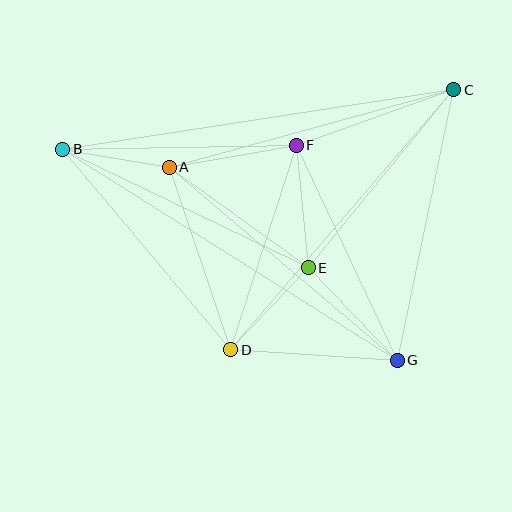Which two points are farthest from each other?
Points B and C are farthest from each other.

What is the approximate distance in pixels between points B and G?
The distance between B and G is approximately 396 pixels.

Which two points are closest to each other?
Points A and B are closest to each other.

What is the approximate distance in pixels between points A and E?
The distance between A and E is approximately 171 pixels.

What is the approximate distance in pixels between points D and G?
The distance between D and G is approximately 167 pixels.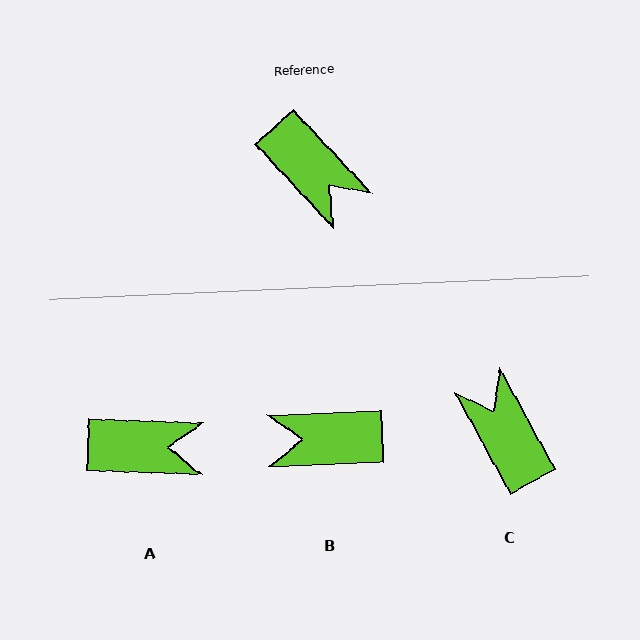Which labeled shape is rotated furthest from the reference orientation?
C, about 166 degrees away.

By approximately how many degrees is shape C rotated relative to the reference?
Approximately 166 degrees counter-clockwise.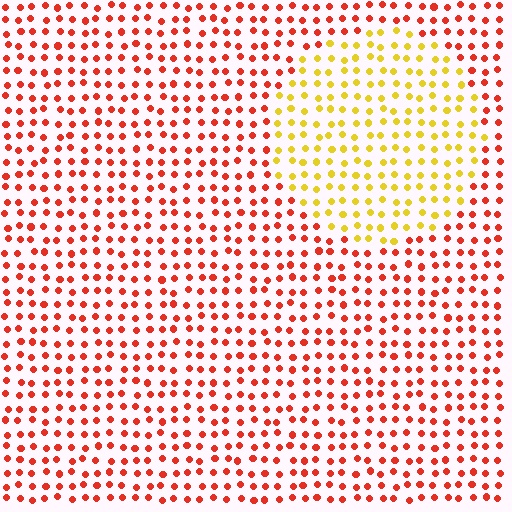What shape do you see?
I see a circle.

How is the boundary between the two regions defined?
The boundary is defined purely by a slight shift in hue (about 50 degrees). Spacing, size, and orientation are identical on both sides.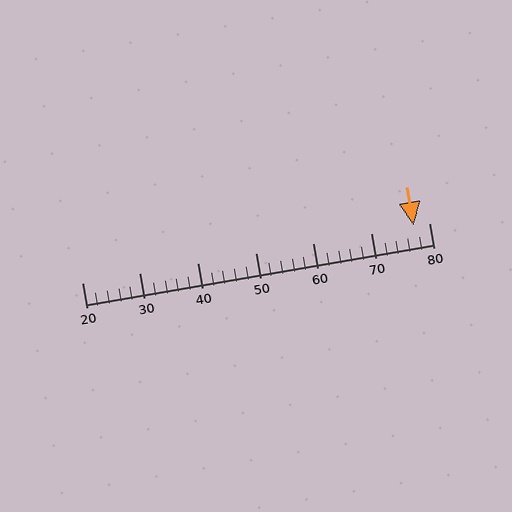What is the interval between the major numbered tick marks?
The major tick marks are spaced 10 units apart.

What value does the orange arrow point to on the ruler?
The orange arrow points to approximately 77.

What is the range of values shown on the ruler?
The ruler shows values from 20 to 80.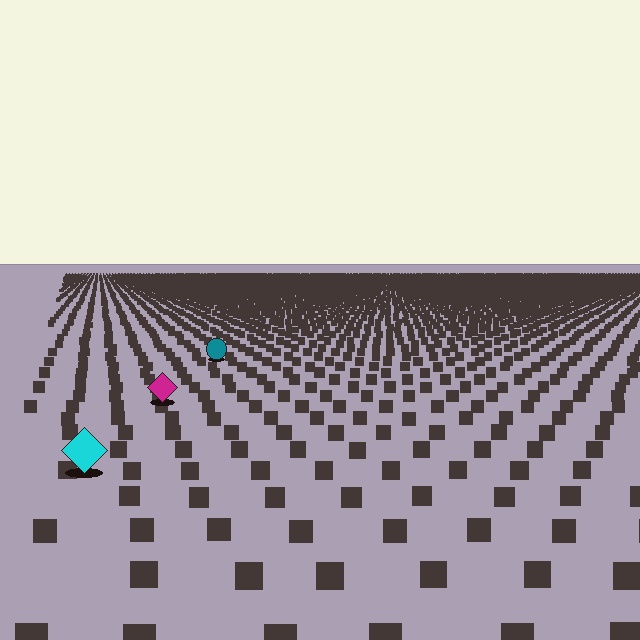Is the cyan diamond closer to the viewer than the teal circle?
Yes. The cyan diamond is closer — you can tell from the texture gradient: the ground texture is coarser near it.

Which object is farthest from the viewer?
The teal circle is farthest from the viewer. It appears smaller and the ground texture around it is denser.